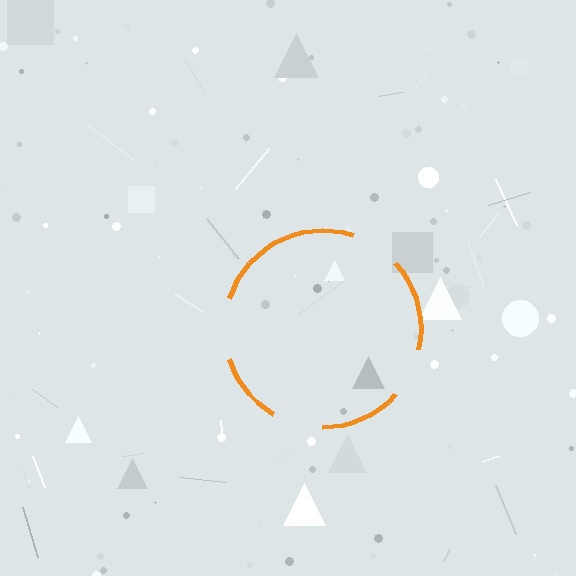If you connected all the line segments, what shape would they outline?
They would outline a circle.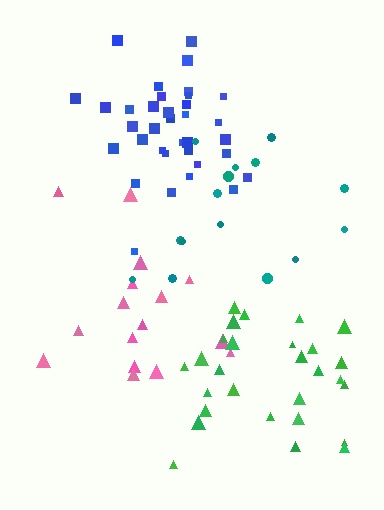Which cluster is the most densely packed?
Blue.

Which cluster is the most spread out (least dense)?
Pink.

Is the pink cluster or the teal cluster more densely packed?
Teal.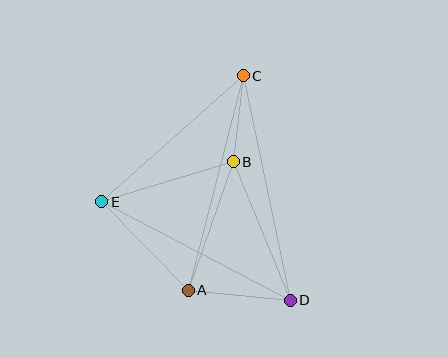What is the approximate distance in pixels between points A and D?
The distance between A and D is approximately 103 pixels.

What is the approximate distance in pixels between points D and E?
The distance between D and E is approximately 213 pixels.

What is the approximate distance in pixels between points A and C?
The distance between A and C is approximately 221 pixels.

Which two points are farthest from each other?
Points C and D are farthest from each other.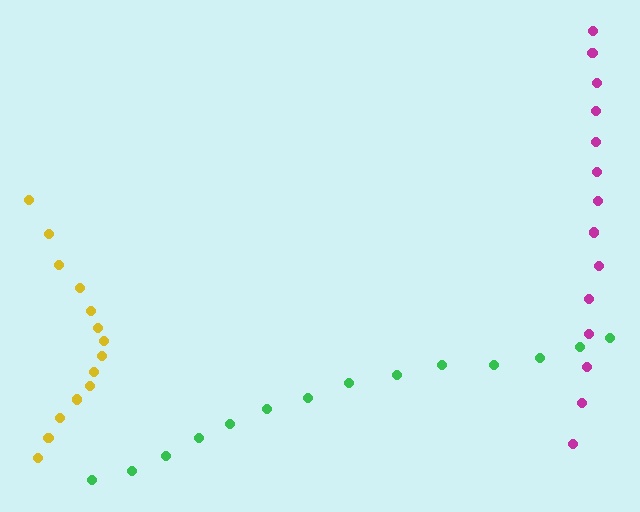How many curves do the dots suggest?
There are 3 distinct paths.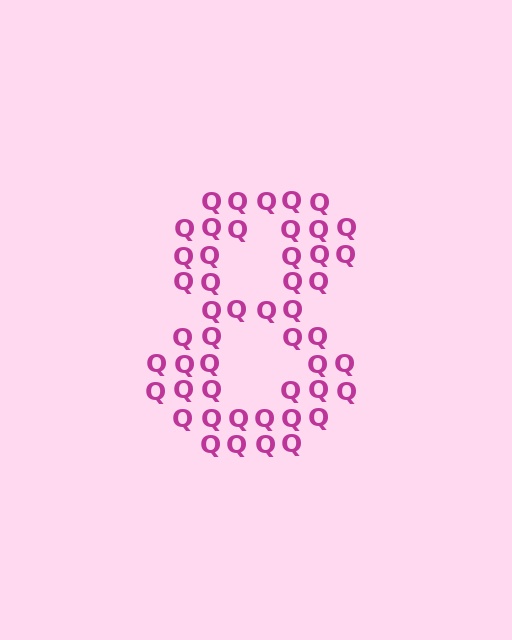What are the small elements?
The small elements are letter Q's.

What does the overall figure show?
The overall figure shows the digit 8.